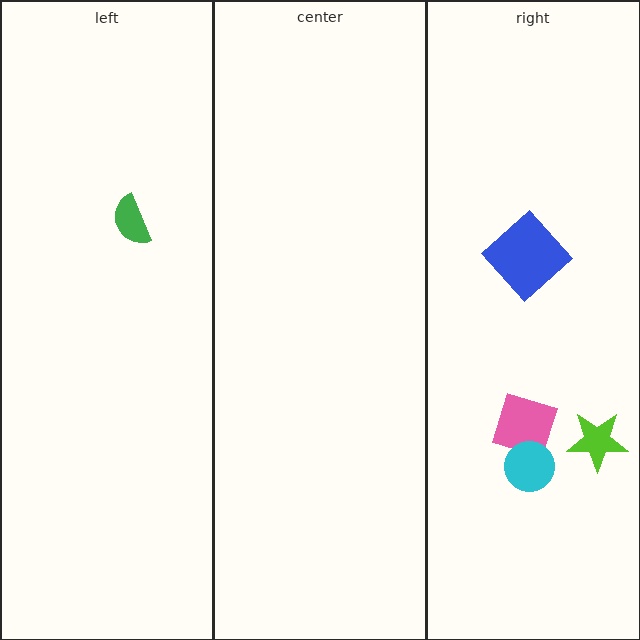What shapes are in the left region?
The green semicircle.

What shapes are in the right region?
The pink diamond, the cyan circle, the lime star, the blue diamond.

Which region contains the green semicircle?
The left region.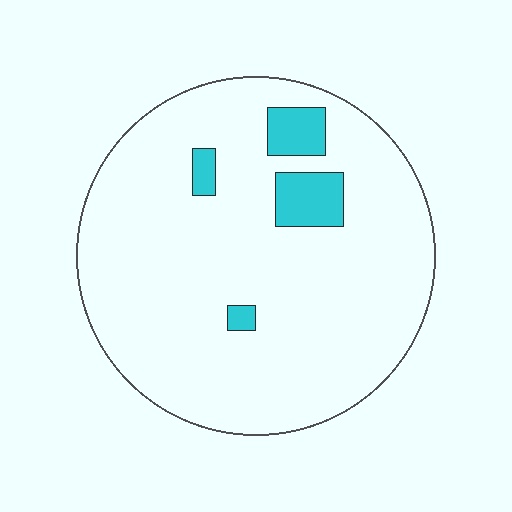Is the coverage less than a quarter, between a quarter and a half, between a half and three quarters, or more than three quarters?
Less than a quarter.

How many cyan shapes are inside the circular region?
4.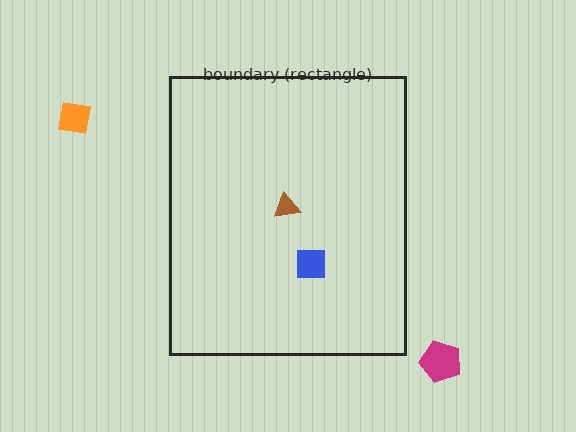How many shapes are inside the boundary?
2 inside, 2 outside.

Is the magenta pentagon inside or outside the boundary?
Outside.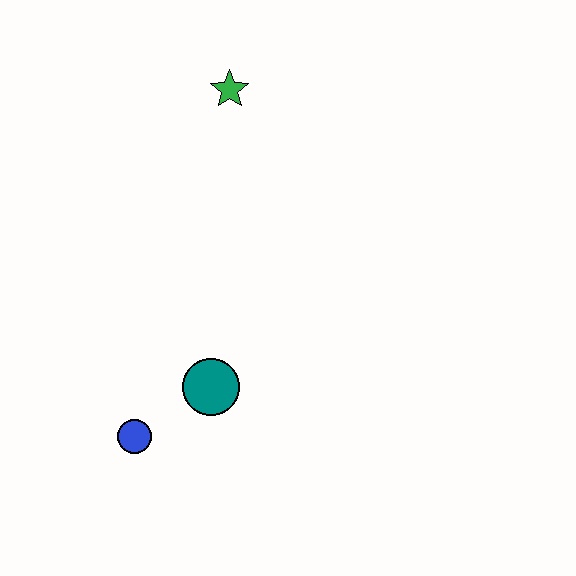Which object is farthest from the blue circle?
The green star is farthest from the blue circle.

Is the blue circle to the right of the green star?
No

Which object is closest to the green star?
The teal circle is closest to the green star.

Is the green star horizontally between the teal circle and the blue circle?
No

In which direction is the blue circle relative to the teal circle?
The blue circle is to the left of the teal circle.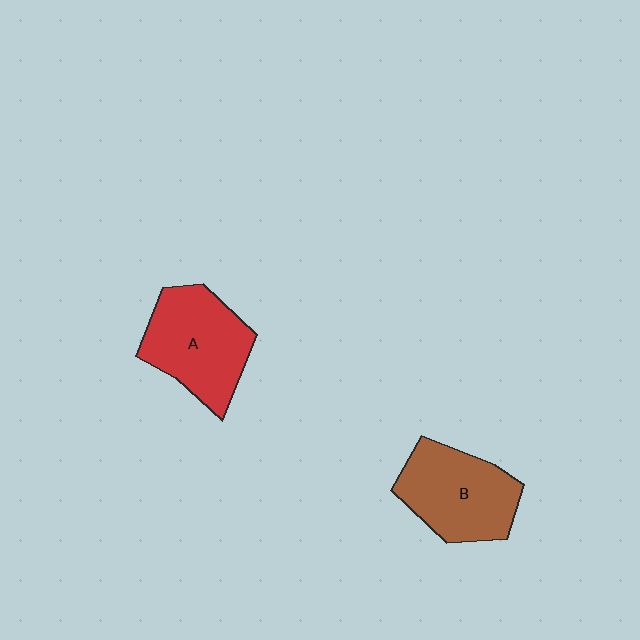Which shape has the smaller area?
Shape B (brown).